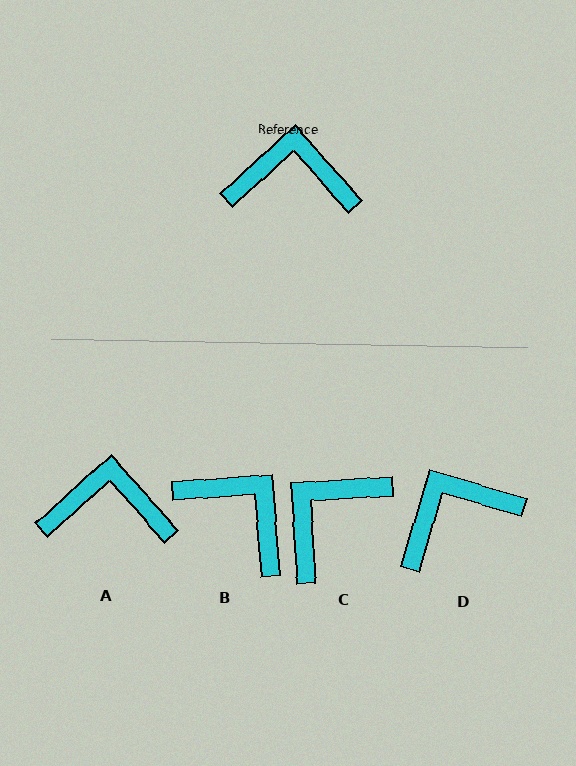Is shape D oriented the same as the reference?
No, it is off by about 32 degrees.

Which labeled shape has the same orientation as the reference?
A.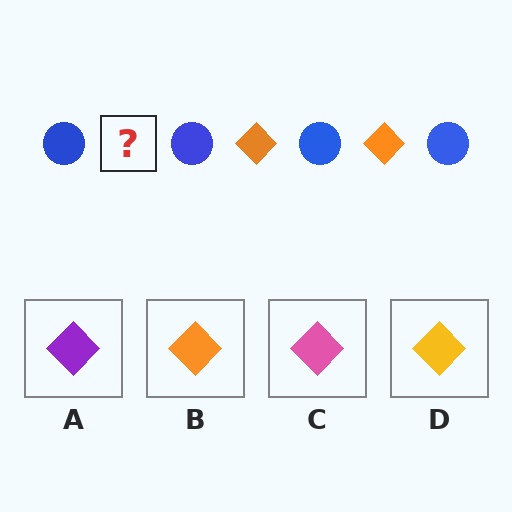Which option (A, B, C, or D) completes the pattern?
B.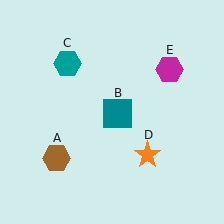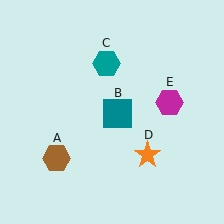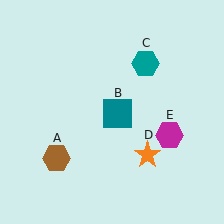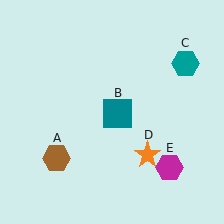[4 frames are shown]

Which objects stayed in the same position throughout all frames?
Brown hexagon (object A) and teal square (object B) and orange star (object D) remained stationary.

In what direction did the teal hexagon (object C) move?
The teal hexagon (object C) moved right.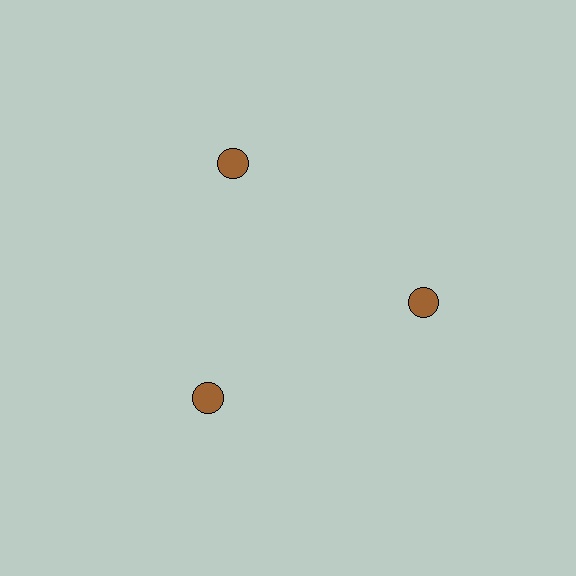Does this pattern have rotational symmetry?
Yes, this pattern has 3-fold rotational symmetry. It looks the same after rotating 120 degrees around the center.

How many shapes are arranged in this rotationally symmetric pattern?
There are 3 shapes, arranged in 3 groups of 1.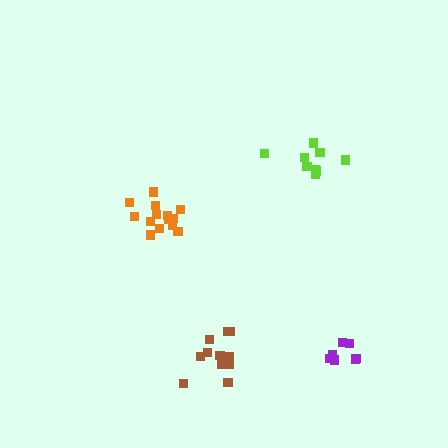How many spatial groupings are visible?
There are 4 spatial groupings.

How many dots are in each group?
Group 1: 9 dots, Group 2: 11 dots, Group 3: 14 dots, Group 4: 8 dots (42 total).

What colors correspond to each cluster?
The clusters are colored: lime, brown, orange, purple.